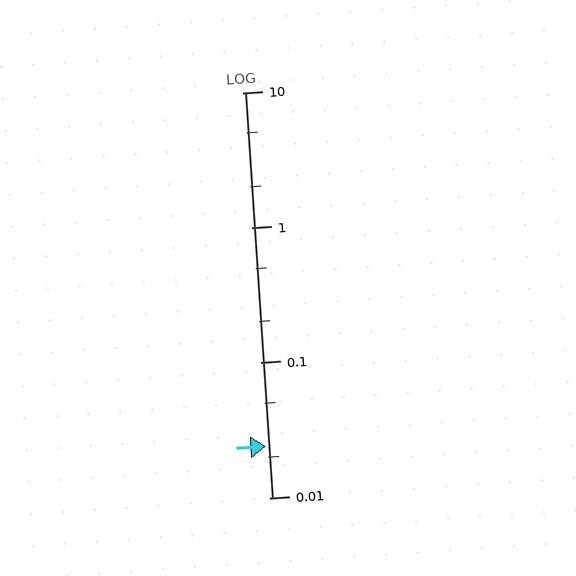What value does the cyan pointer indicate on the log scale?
The pointer indicates approximately 0.024.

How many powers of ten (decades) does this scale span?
The scale spans 3 decades, from 0.01 to 10.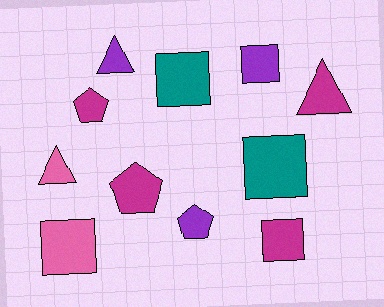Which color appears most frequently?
Magenta, with 4 objects.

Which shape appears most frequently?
Square, with 5 objects.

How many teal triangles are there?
There are no teal triangles.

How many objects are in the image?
There are 11 objects.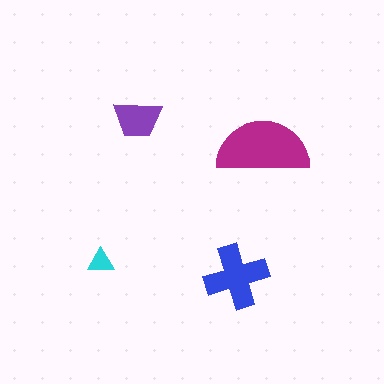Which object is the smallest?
The cyan triangle.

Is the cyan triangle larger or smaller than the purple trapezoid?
Smaller.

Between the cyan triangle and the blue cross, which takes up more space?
The blue cross.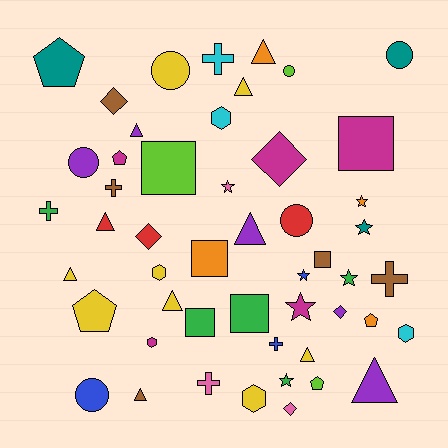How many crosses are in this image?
There are 6 crosses.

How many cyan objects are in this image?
There are 3 cyan objects.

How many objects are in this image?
There are 50 objects.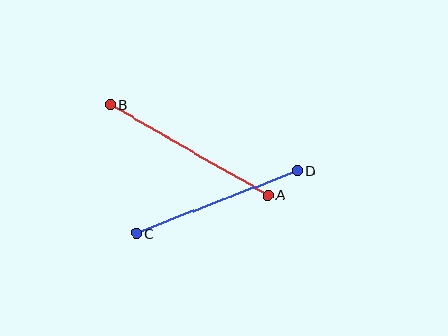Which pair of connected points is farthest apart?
Points A and B are farthest apart.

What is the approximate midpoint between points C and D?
The midpoint is at approximately (217, 202) pixels.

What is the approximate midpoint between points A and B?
The midpoint is at approximately (189, 150) pixels.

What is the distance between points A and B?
The distance is approximately 182 pixels.